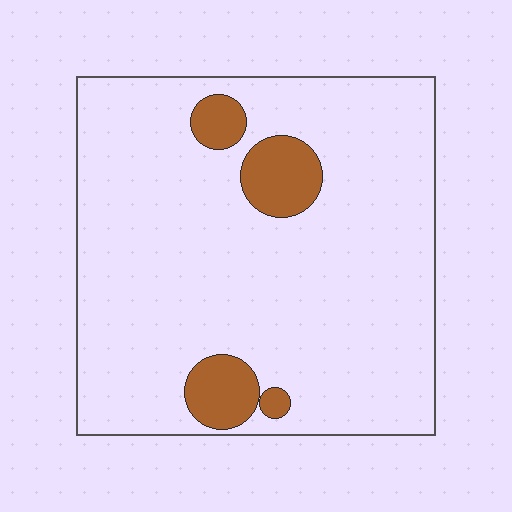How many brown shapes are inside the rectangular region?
4.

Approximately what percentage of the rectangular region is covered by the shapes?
Approximately 10%.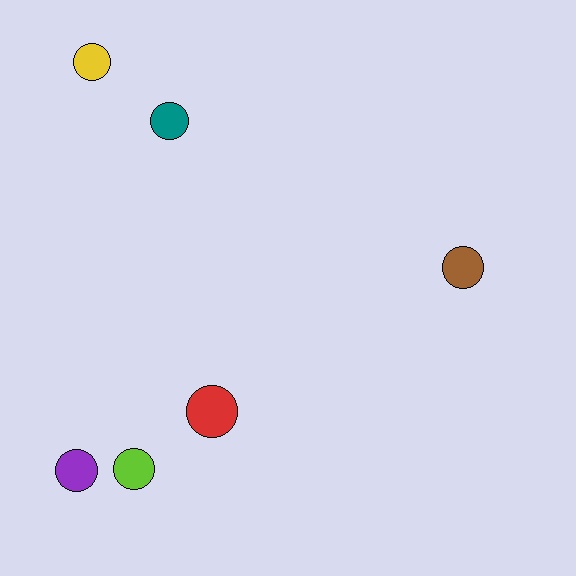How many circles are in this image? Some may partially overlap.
There are 6 circles.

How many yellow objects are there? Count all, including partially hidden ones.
There is 1 yellow object.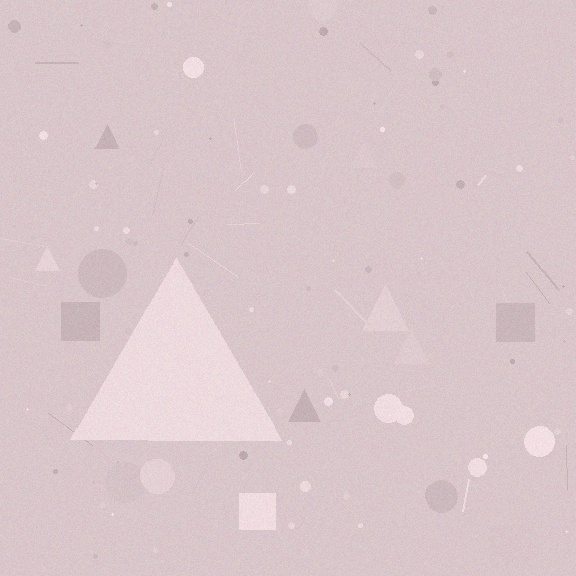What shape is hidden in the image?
A triangle is hidden in the image.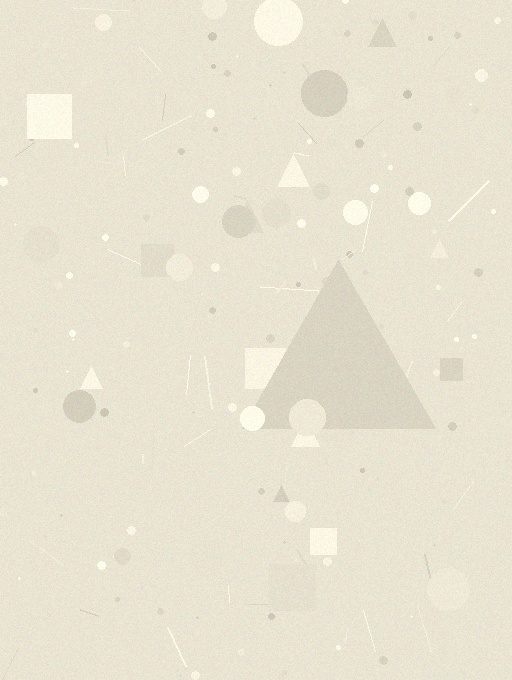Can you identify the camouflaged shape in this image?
The camouflaged shape is a triangle.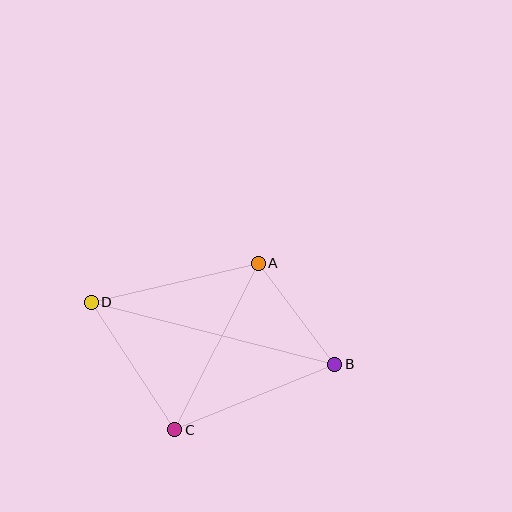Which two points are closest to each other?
Points A and B are closest to each other.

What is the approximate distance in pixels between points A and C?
The distance between A and C is approximately 186 pixels.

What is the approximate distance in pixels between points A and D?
The distance between A and D is approximately 171 pixels.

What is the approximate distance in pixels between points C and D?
The distance between C and D is approximately 153 pixels.